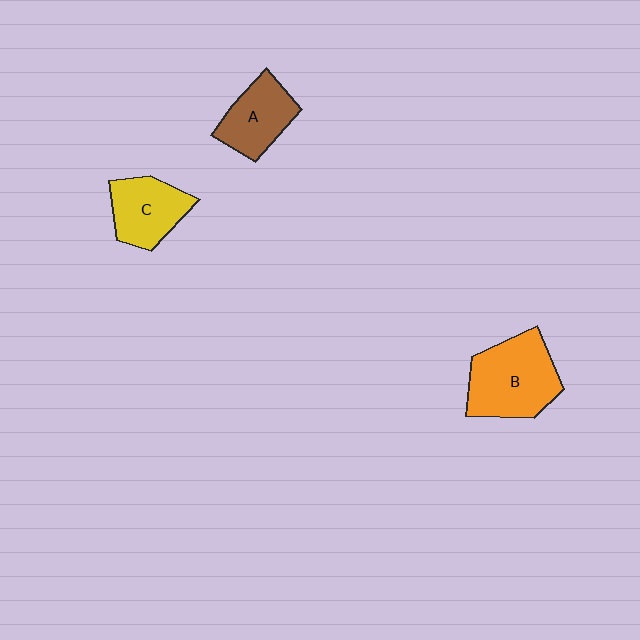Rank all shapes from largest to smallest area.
From largest to smallest: B (orange), C (yellow), A (brown).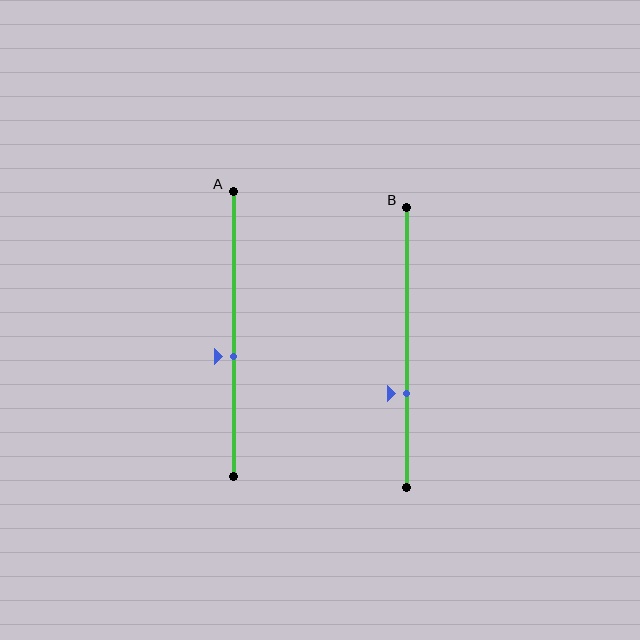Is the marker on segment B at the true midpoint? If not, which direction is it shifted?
No, the marker on segment B is shifted downward by about 17% of the segment length.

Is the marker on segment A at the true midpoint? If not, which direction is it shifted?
No, the marker on segment A is shifted downward by about 8% of the segment length.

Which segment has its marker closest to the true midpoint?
Segment A has its marker closest to the true midpoint.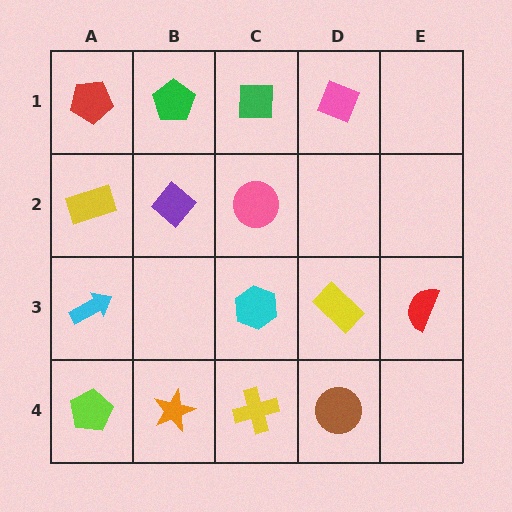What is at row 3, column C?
A cyan hexagon.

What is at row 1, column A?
A red pentagon.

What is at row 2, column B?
A purple diamond.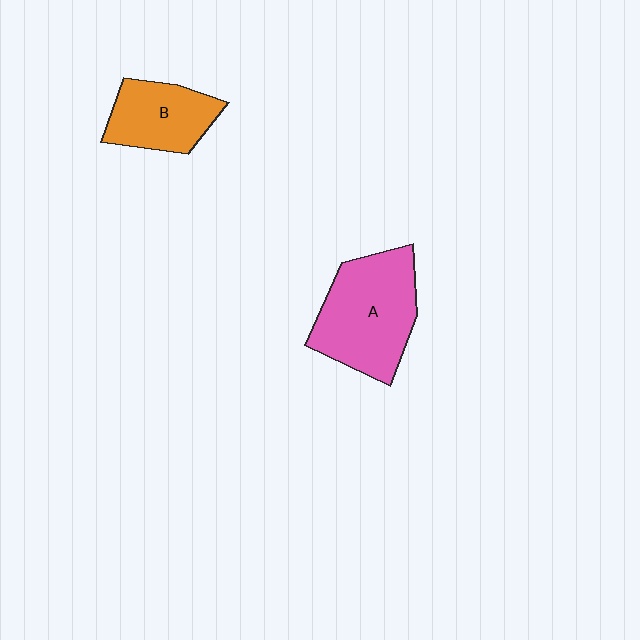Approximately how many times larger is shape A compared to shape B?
Approximately 1.6 times.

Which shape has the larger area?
Shape A (pink).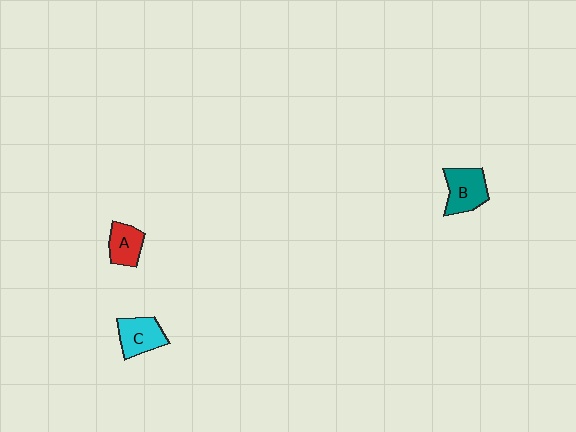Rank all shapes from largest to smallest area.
From largest to smallest: B (teal), C (cyan), A (red).